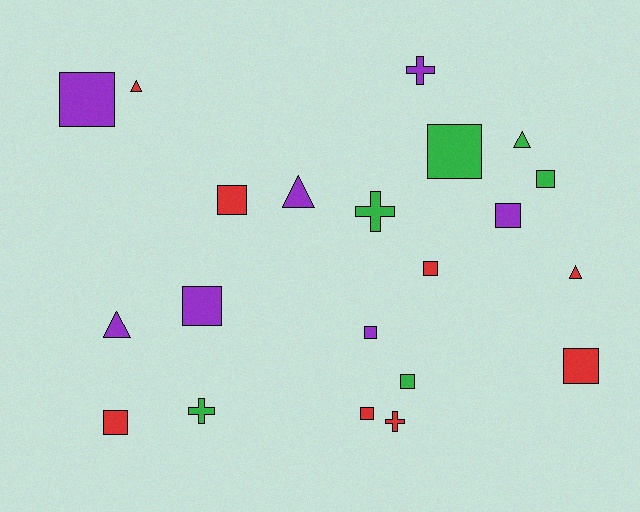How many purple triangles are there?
There are 2 purple triangles.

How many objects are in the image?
There are 21 objects.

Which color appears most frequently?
Red, with 8 objects.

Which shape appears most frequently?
Square, with 12 objects.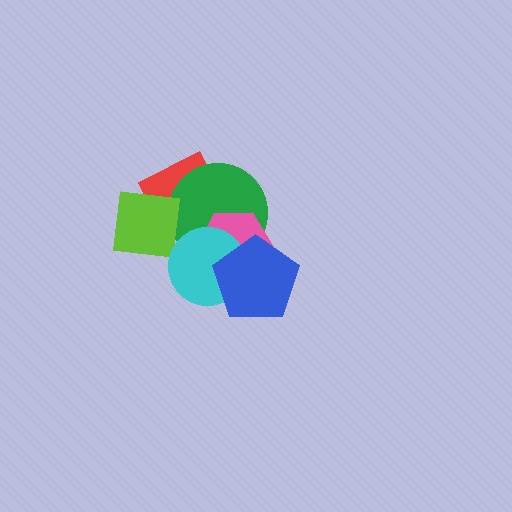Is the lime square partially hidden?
No, no other shape covers it.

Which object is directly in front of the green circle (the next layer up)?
The lime square is directly in front of the green circle.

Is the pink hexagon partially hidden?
Yes, it is partially covered by another shape.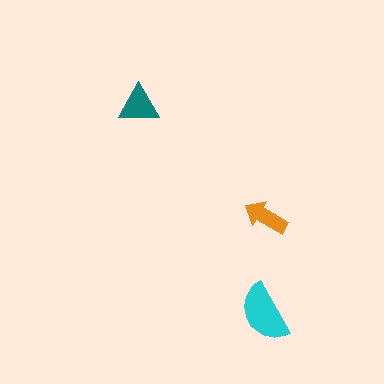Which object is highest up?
The teal triangle is topmost.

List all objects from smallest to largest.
The orange arrow, the teal triangle, the cyan semicircle.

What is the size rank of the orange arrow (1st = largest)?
3rd.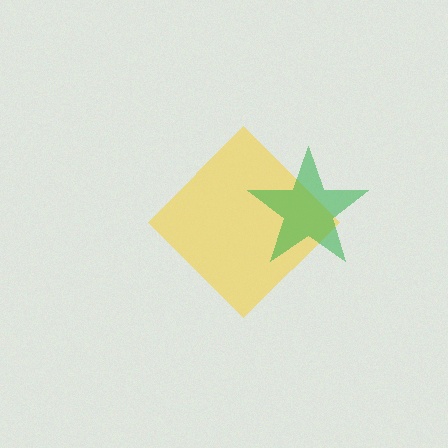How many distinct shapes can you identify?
There are 2 distinct shapes: a yellow diamond, a green star.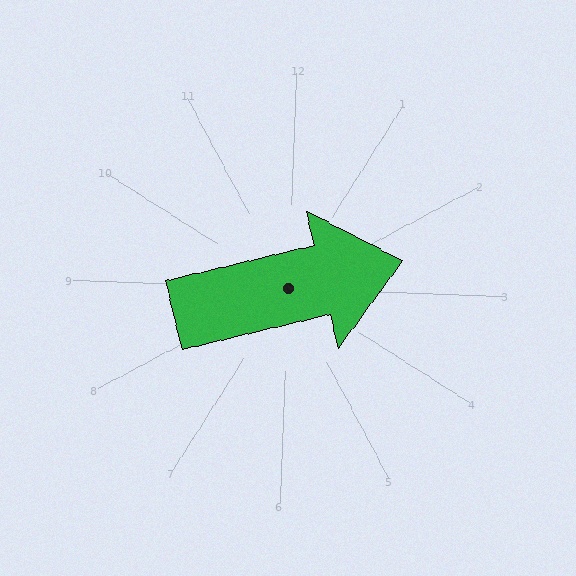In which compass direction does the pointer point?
East.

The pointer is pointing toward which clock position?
Roughly 2 o'clock.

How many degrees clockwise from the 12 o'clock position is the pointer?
Approximately 75 degrees.